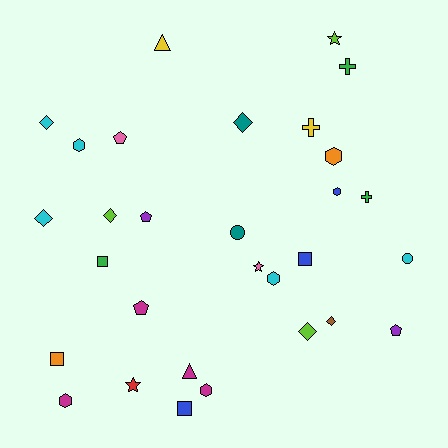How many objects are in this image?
There are 30 objects.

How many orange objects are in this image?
There are 2 orange objects.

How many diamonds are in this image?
There are 6 diamonds.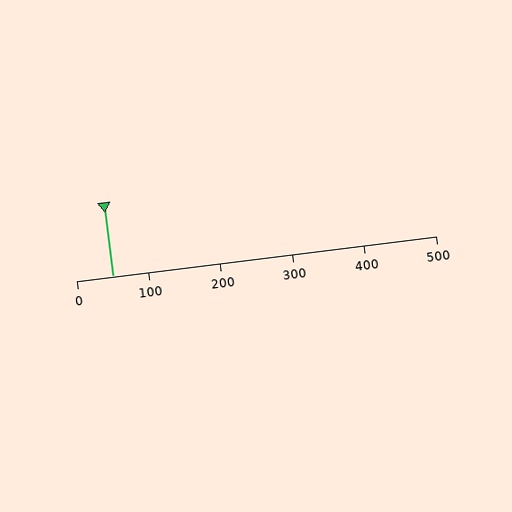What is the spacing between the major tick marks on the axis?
The major ticks are spaced 100 apart.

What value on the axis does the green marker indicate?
The marker indicates approximately 50.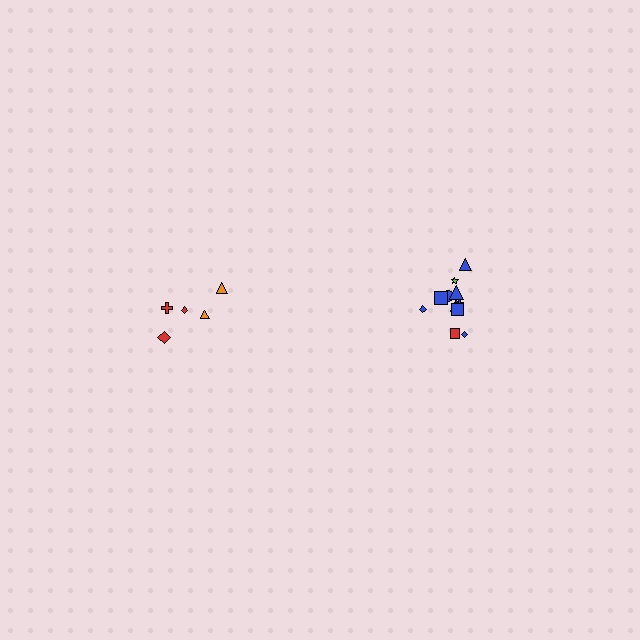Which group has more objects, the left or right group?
The right group.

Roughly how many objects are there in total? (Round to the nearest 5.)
Roughly 15 objects in total.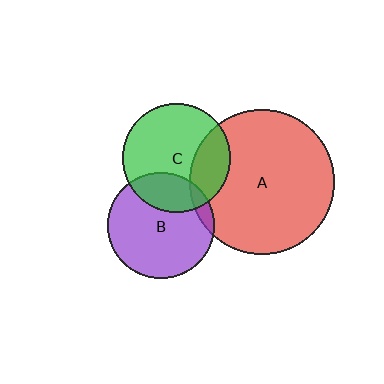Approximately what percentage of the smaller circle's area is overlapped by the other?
Approximately 25%.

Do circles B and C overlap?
Yes.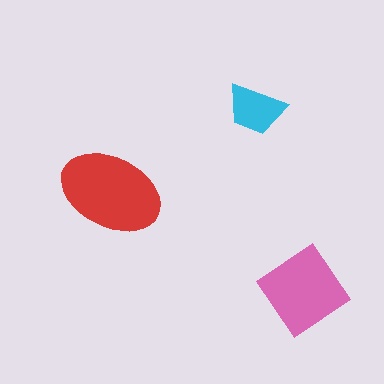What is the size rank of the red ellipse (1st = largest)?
1st.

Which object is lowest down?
The pink diamond is bottommost.